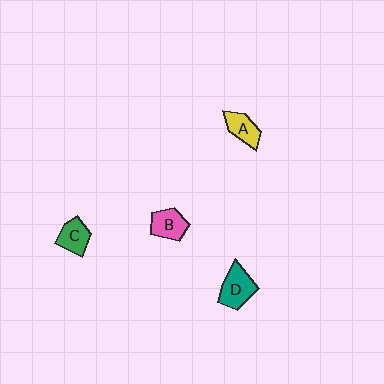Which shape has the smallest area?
Shape A (yellow).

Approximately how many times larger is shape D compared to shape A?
Approximately 1.3 times.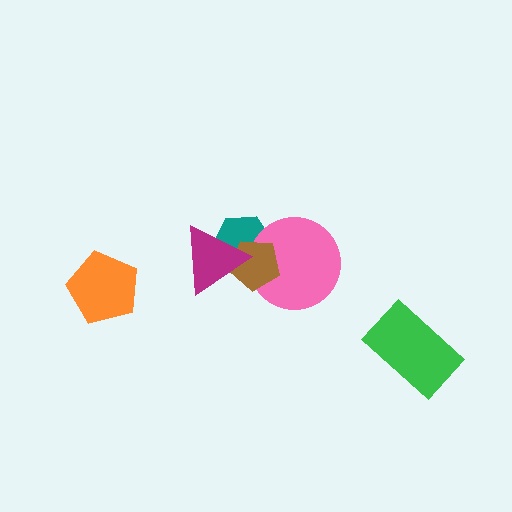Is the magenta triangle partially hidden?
No, no other shape covers it.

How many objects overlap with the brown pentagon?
3 objects overlap with the brown pentagon.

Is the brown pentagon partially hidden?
Yes, it is partially covered by another shape.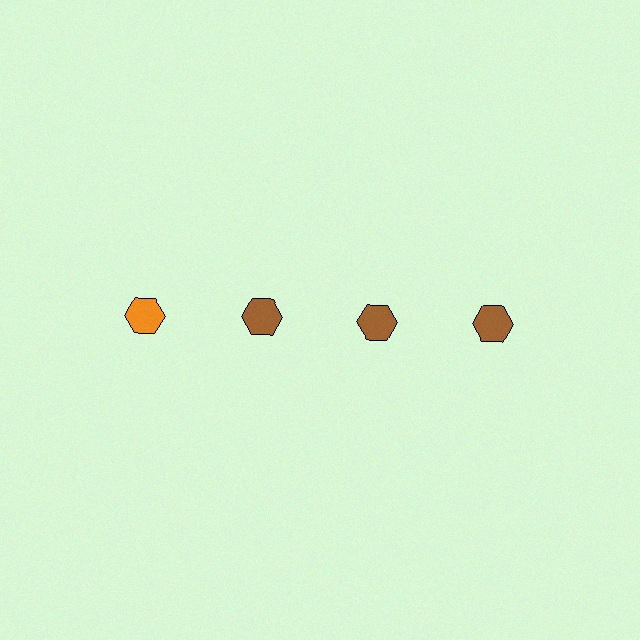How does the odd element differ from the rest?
It has a different color: orange instead of brown.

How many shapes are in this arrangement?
There are 4 shapes arranged in a grid pattern.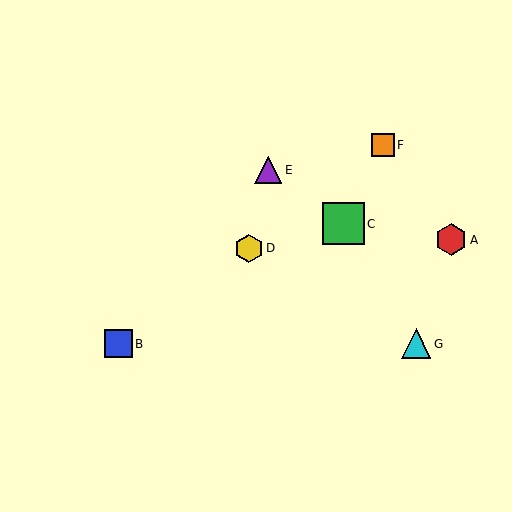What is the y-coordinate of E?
Object E is at y≈170.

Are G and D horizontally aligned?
No, G is at y≈344 and D is at y≈249.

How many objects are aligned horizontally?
2 objects (B, G) are aligned horizontally.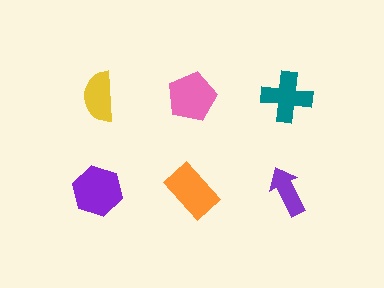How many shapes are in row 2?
3 shapes.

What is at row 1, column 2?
A pink pentagon.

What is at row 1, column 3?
A teal cross.